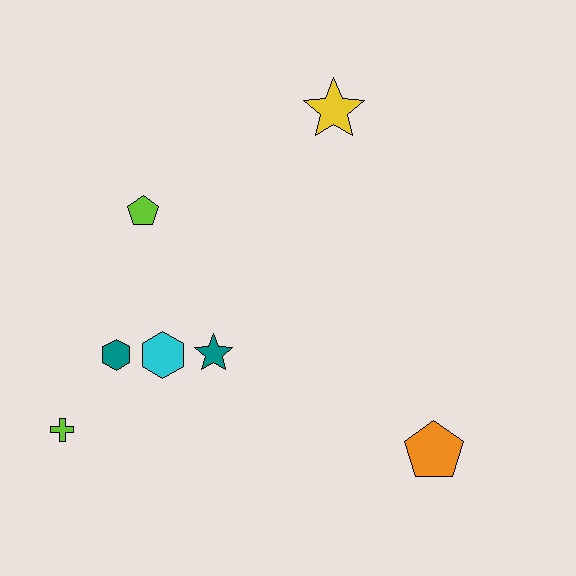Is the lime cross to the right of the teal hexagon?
No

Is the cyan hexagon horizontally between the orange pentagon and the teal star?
No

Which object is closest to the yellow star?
The lime pentagon is closest to the yellow star.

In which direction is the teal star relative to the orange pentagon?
The teal star is to the left of the orange pentagon.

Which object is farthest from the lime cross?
The yellow star is farthest from the lime cross.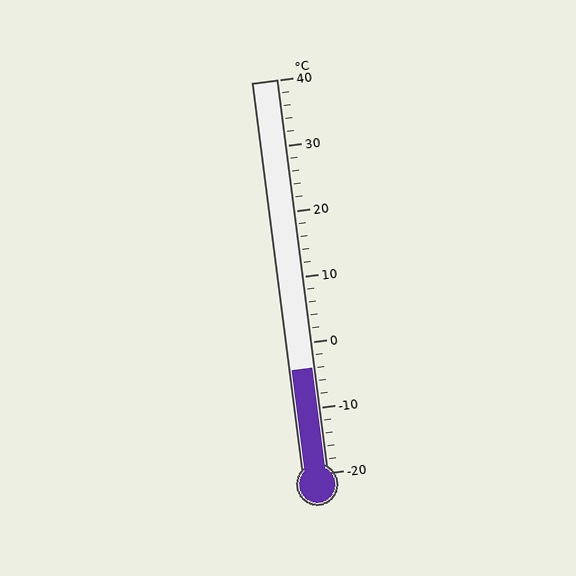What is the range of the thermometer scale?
The thermometer scale ranges from -20°C to 40°C.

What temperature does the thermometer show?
The thermometer shows approximately -4°C.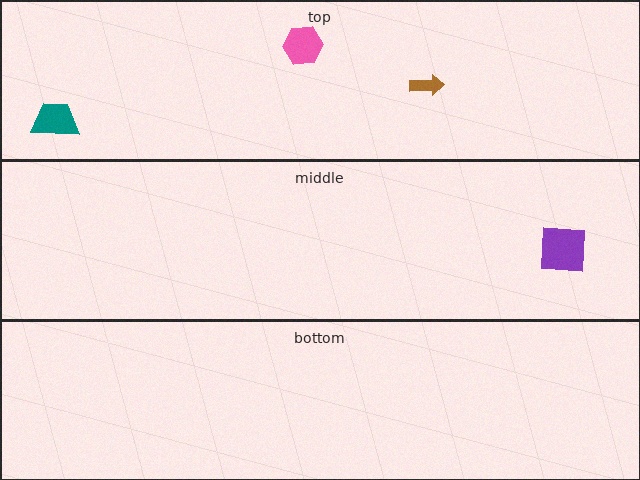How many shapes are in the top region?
3.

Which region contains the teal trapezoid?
The top region.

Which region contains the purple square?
The middle region.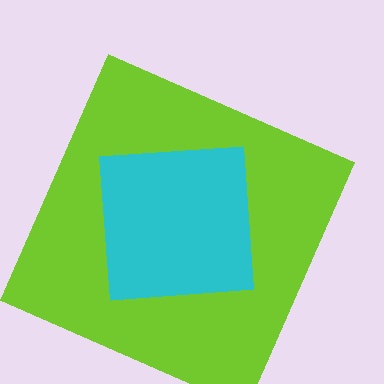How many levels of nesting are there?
2.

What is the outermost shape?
The lime square.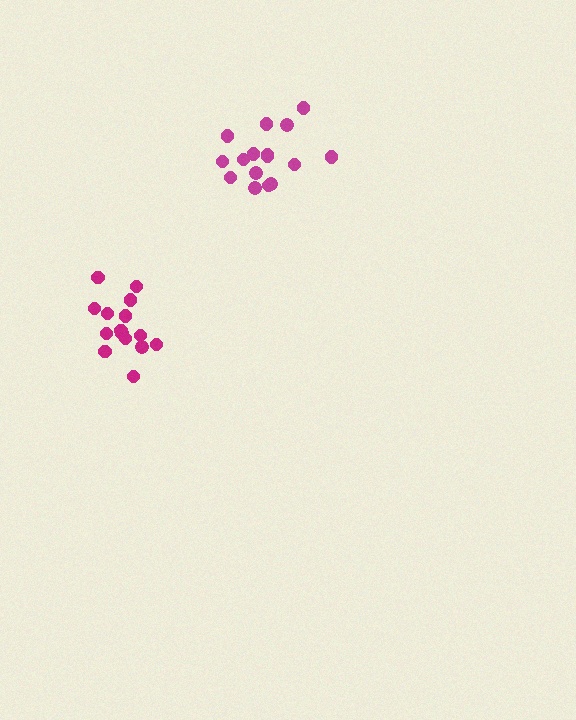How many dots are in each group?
Group 1: 15 dots, Group 2: 16 dots (31 total).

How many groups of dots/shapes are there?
There are 2 groups.